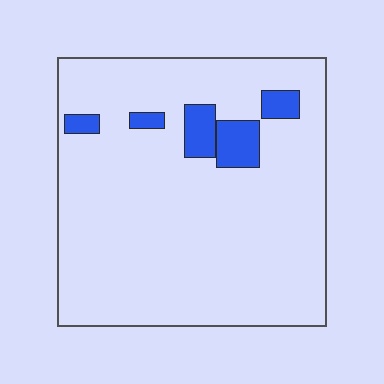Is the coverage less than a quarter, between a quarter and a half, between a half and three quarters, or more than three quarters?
Less than a quarter.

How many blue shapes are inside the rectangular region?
5.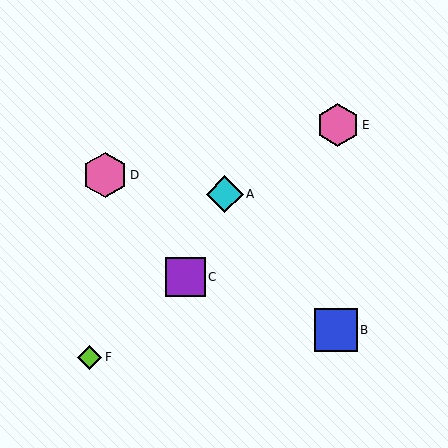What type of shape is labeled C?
Shape C is a purple square.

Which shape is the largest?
The pink hexagon (labeled D) is the largest.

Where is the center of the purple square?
The center of the purple square is at (185, 277).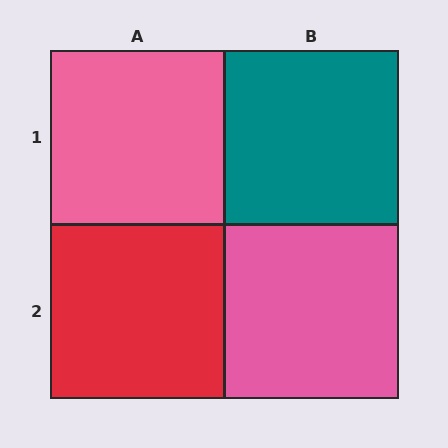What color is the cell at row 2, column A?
Red.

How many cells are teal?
1 cell is teal.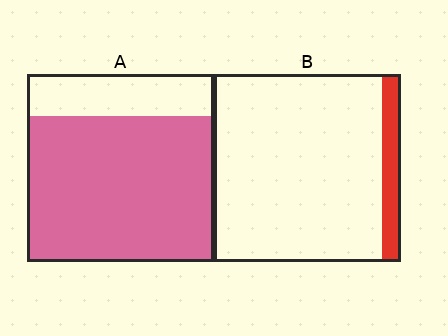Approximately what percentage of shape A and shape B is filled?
A is approximately 80% and B is approximately 10%.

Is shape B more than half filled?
No.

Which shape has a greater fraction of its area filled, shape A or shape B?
Shape A.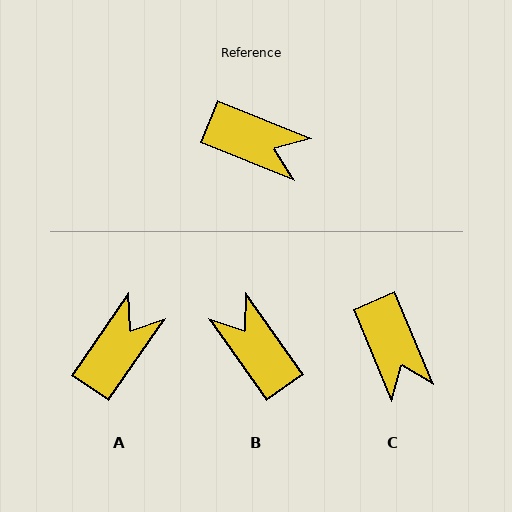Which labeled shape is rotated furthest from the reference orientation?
B, about 147 degrees away.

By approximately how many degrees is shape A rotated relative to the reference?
Approximately 77 degrees counter-clockwise.